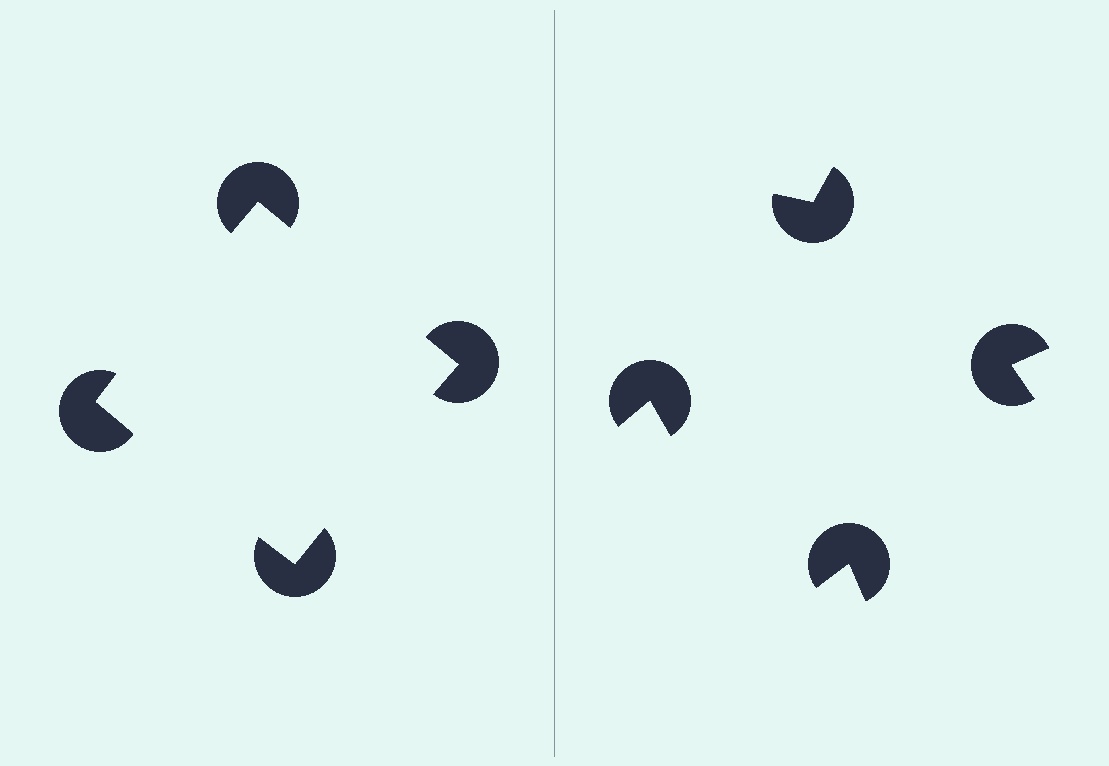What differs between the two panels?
The pac-man discs are positioned identically on both sides; only the wedge orientations differ. On the left they align to a square; on the right they are misaligned.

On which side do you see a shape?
An illusory square appears on the left side. On the right side the wedge cuts are rotated, so no coherent shape forms.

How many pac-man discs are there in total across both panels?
8 — 4 on each side.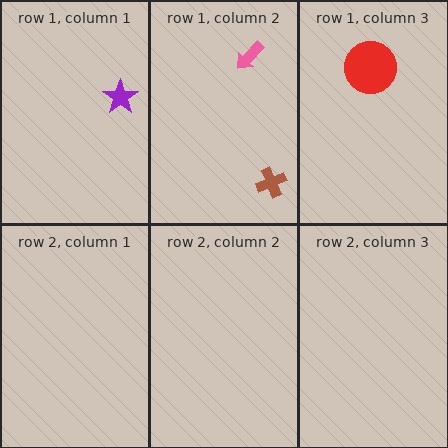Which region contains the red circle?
The row 1, column 3 region.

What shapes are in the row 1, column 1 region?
The purple star.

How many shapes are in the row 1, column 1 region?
1.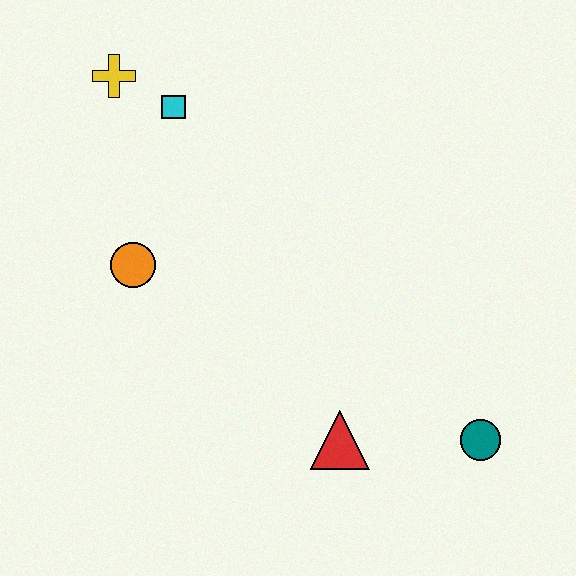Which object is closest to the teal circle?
The red triangle is closest to the teal circle.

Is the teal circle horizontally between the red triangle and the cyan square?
No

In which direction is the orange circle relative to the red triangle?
The orange circle is to the left of the red triangle.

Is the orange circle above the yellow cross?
No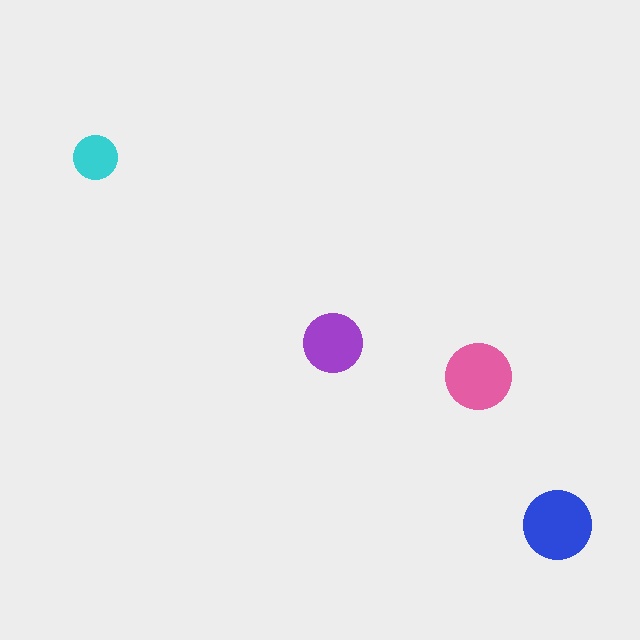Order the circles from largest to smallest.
the blue one, the pink one, the purple one, the cyan one.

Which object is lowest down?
The blue circle is bottommost.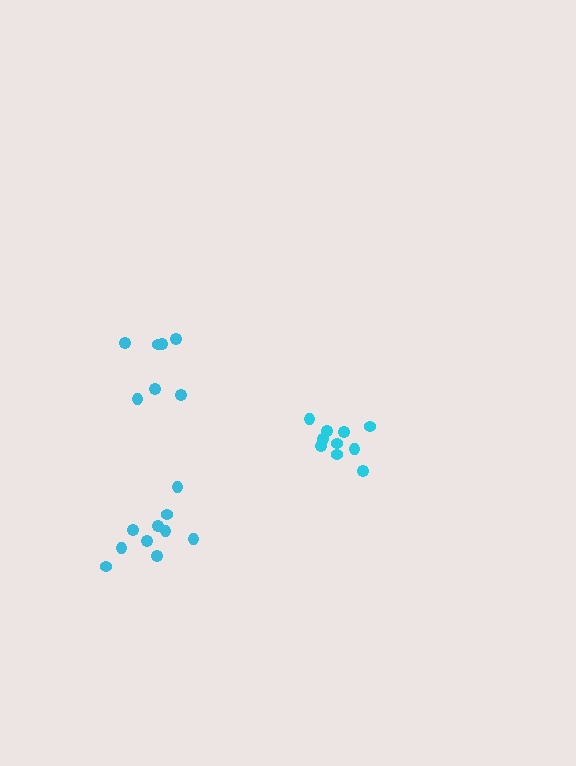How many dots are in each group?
Group 1: 10 dots, Group 2: 7 dots, Group 3: 10 dots (27 total).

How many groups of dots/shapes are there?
There are 3 groups.